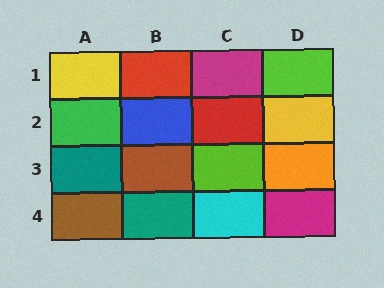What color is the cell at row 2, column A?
Green.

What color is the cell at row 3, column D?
Orange.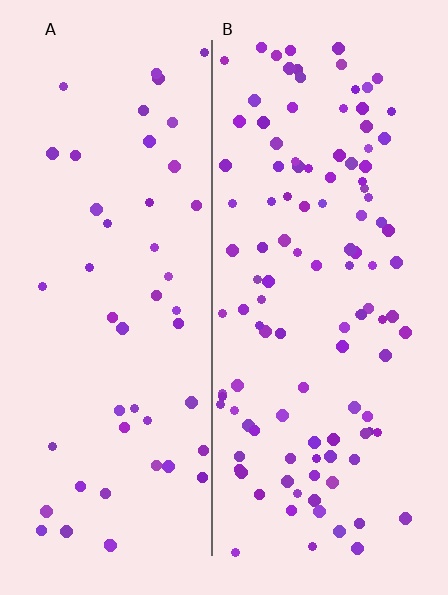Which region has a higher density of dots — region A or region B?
B (the right).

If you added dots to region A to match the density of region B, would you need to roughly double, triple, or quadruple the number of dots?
Approximately double.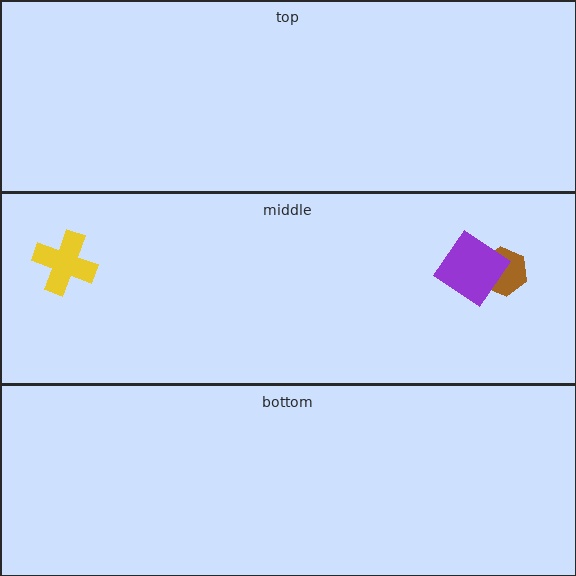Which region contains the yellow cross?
The middle region.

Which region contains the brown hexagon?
The middle region.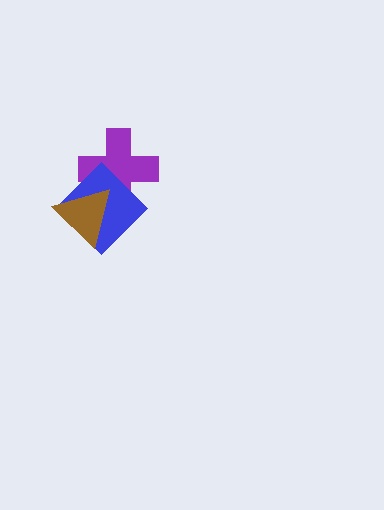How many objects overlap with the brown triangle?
2 objects overlap with the brown triangle.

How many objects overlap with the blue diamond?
2 objects overlap with the blue diamond.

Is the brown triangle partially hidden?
No, no other shape covers it.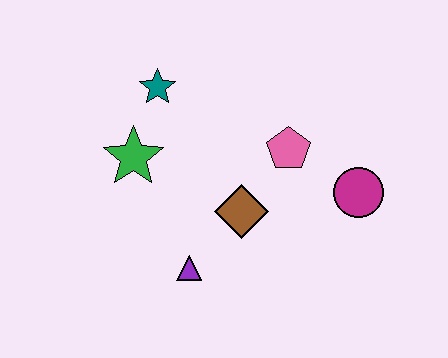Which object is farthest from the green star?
The magenta circle is farthest from the green star.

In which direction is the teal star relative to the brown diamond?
The teal star is above the brown diamond.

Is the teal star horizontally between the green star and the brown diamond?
Yes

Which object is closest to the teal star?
The green star is closest to the teal star.